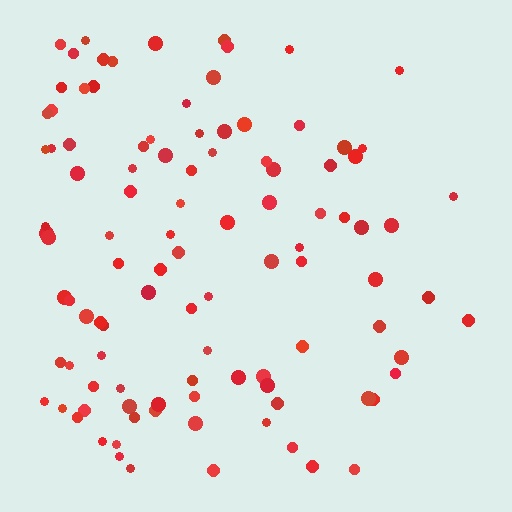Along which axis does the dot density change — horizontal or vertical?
Horizontal.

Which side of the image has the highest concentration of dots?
The left.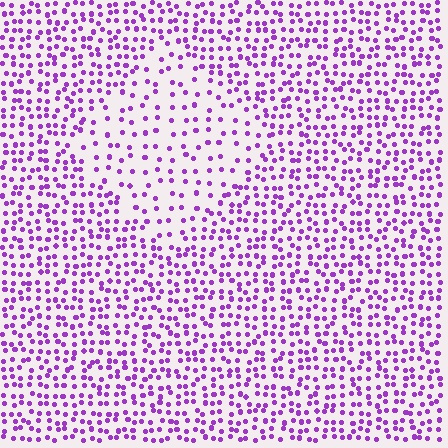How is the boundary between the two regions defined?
The boundary is defined by a change in element density (approximately 2.1x ratio). All elements are the same color, size, and shape.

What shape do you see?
I see a diamond.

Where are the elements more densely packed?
The elements are more densely packed outside the diamond boundary.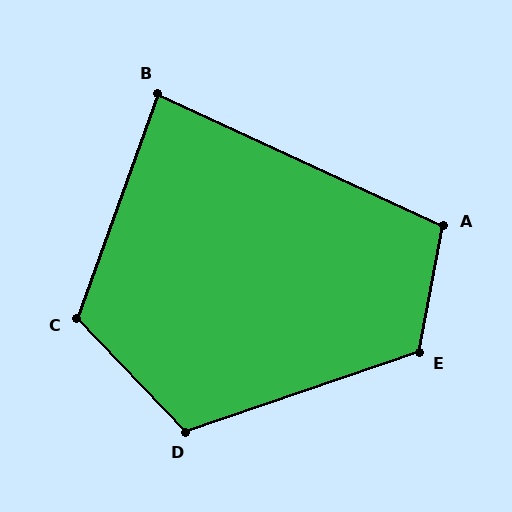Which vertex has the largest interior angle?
E, at approximately 120 degrees.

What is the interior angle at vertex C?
Approximately 117 degrees (obtuse).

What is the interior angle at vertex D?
Approximately 115 degrees (obtuse).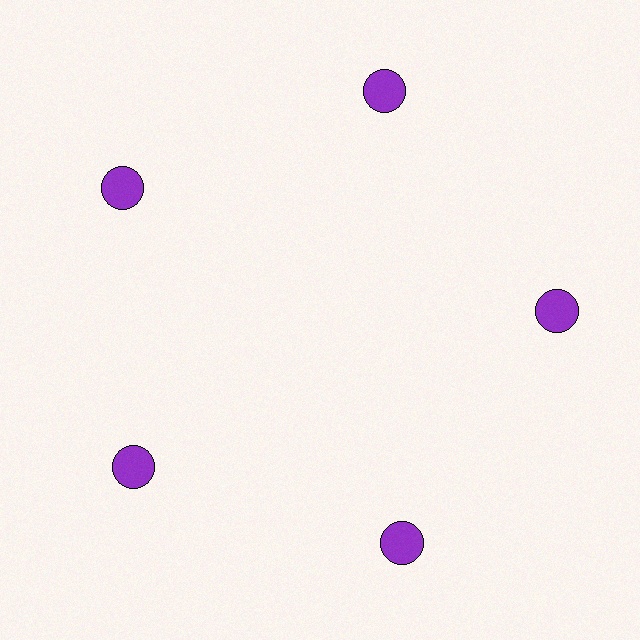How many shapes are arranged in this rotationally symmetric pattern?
There are 5 shapes, arranged in 5 groups of 1.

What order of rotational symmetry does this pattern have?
This pattern has 5-fold rotational symmetry.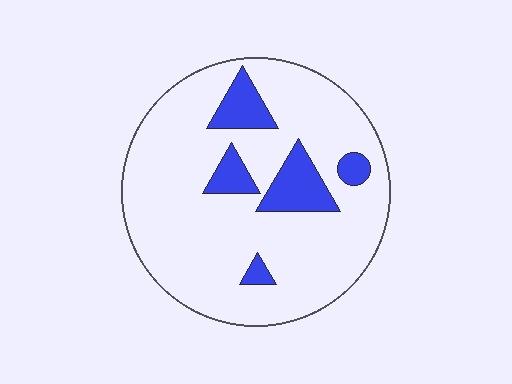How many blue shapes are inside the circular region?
5.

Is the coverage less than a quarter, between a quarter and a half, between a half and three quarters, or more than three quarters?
Less than a quarter.